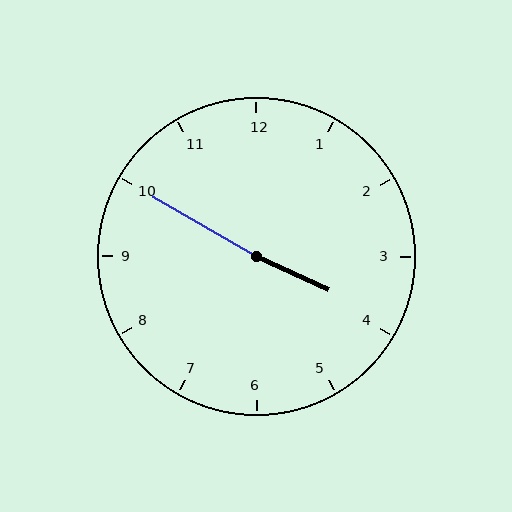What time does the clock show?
3:50.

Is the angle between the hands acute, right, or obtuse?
It is obtuse.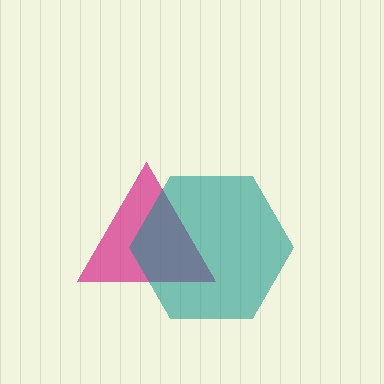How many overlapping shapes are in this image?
There are 2 overlapping shapes in the image.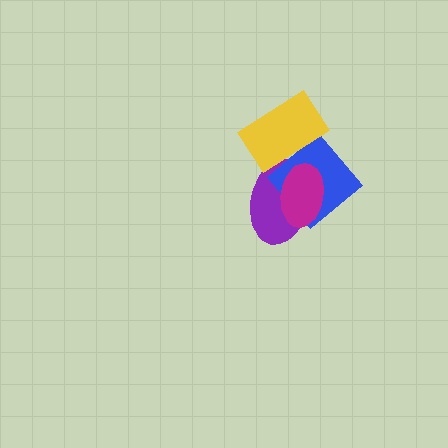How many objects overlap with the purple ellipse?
3 objects overlap with the purple ellipse.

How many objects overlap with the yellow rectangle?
2 objects overlap with the yellow rectangle.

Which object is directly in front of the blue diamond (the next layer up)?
The yellow rectangle is directly in front of the blue diamond.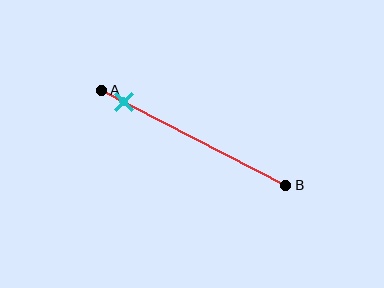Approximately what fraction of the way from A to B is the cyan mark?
The cyan mark is approximately 10% of the way from A to B.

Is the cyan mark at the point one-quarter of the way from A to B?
No, the mark is at about 10% from A, not at the 25% one-quarter point.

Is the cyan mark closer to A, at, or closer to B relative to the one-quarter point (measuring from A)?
The cyan mark is closer to point A than the one-quarter point of segment AB.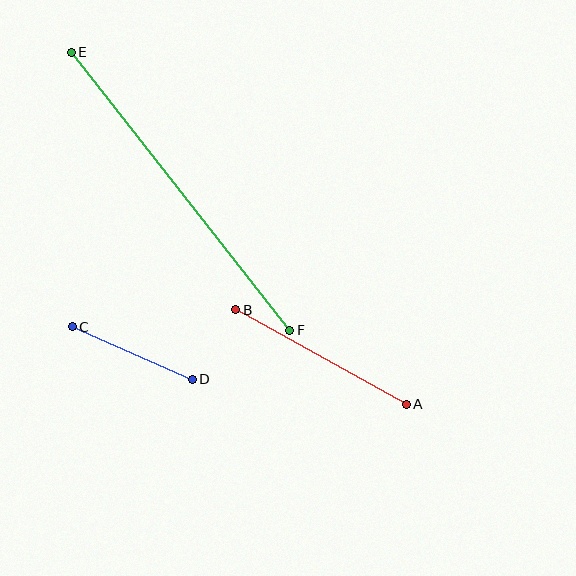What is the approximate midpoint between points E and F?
The midpoint is at approximately (180, 191) pixels.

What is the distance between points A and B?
The distance is approximately 195 pixels.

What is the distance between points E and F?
The distance is approximately 353 pixels.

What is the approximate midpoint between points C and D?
The midpoint is at approximately (132, 353) pixels.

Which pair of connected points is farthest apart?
Points E and F are farthest apart.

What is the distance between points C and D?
The distance is approximately 131 pixels.